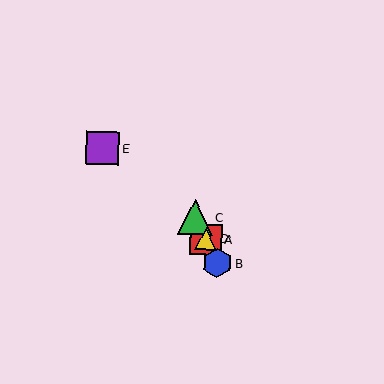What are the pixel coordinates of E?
Object E is at (103, 148).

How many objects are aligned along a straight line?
4 objects (A, B, C, D) are aligned along a straight line.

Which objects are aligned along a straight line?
Objects A, B, C, D are aligned along a straight line.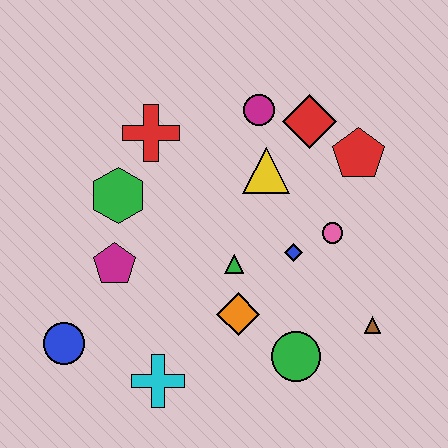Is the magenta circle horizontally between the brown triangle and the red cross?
Yes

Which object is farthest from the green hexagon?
The brown triangle is farthest from the green hexagon.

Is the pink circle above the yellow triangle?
No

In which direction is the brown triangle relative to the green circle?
The brown triangle is to the right of the green circle.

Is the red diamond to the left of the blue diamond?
No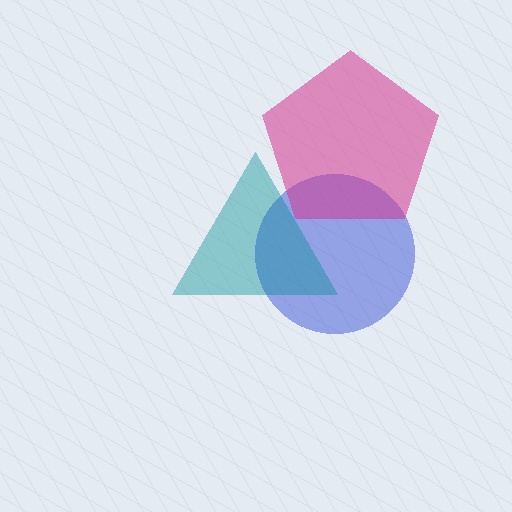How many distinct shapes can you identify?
There are 3 distinct shapes: a blue circle, a magenta pentagon, a teal triangle.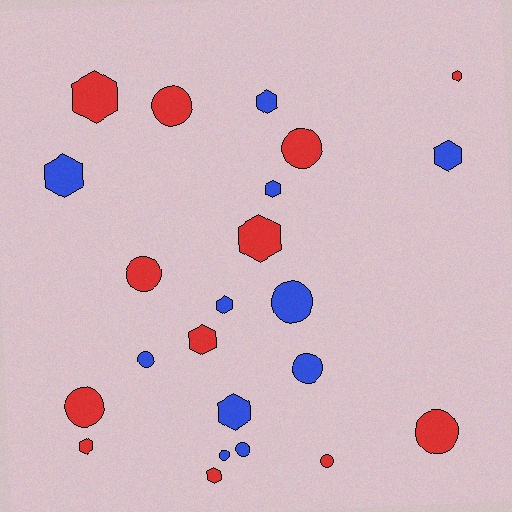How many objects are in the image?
There are 23 objects.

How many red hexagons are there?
There are 6 red hexagons.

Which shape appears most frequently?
Hexagon, with 12 objects.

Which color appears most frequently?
Red, with 12 objects.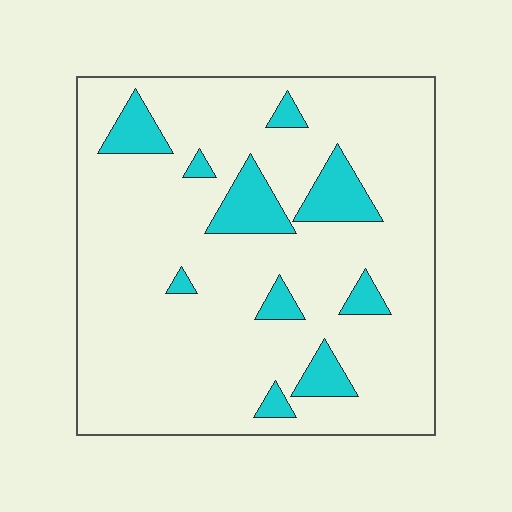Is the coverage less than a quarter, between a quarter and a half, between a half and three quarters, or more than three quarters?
Less than a quarter.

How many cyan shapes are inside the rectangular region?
10.